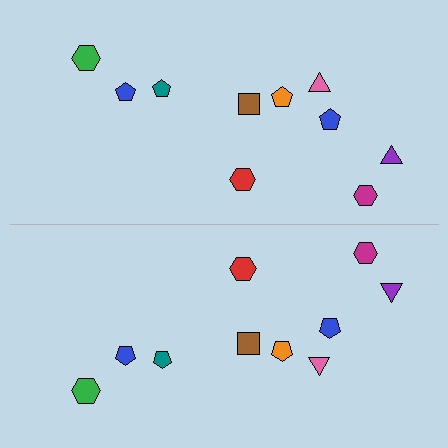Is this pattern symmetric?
Yes, this pattern has bilateral (reflection) symmetry.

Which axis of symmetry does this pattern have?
The pattern has a horizontal axis of symmetry running through the center of the image.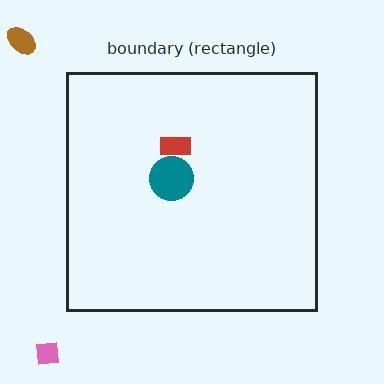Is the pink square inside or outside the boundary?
Outside.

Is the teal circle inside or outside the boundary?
Inside.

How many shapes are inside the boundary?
2 inside, 2 outside.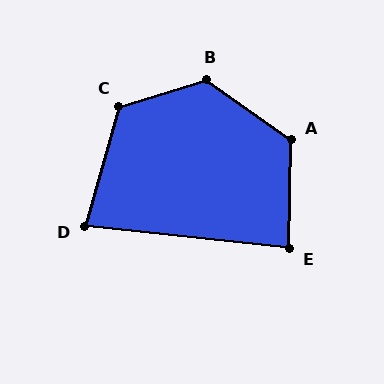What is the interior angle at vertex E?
Approximately 85 degrees (acute).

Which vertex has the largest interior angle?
B, at approximately 129 degrees.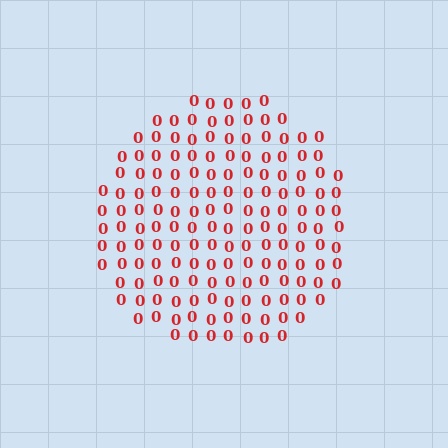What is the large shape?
The large shape is a circle.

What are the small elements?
The small elements are digit 0's.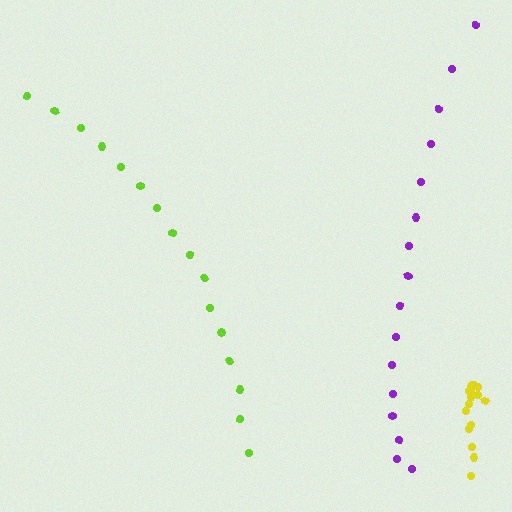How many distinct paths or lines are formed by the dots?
There are 3 distinct paths.